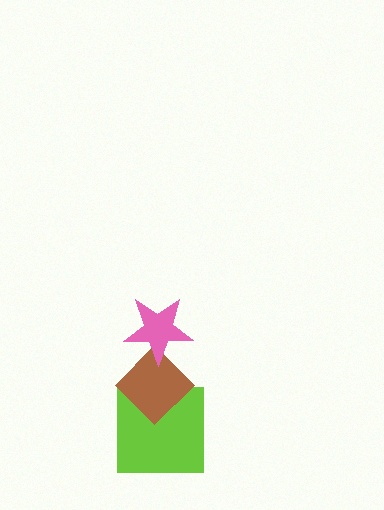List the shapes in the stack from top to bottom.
From top to bottom: the pink star, the brown diamond, the lime square.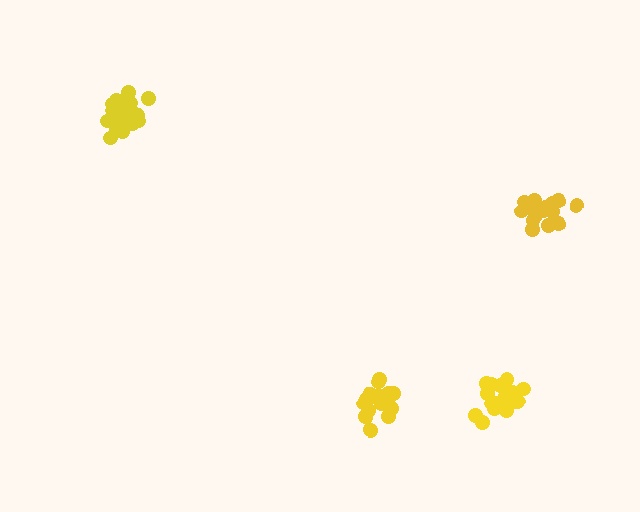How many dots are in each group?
Group 1: 20 dots, Group 2: 20 dots, Group 3: 19 dots, Group 4: 19 dots (78 total).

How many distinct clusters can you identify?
There are 4 distinct clusters.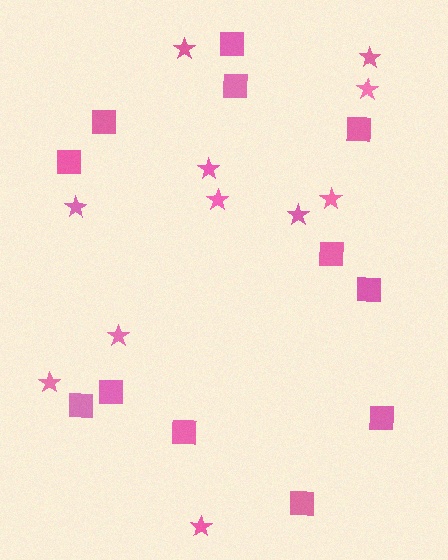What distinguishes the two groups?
There are 2 groups: one group of stars (11) and one group of squares (12).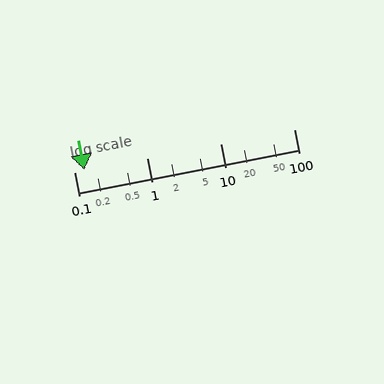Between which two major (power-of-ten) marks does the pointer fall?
The pointer is between 0.1 and 1.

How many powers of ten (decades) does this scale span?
The scale spans 3 decades, from 0.1 to 100.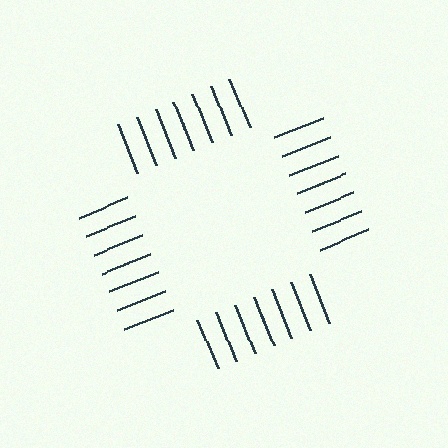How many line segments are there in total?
28 — 7 along each of the 4 edges.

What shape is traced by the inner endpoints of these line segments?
An illusory square — the line segments terminate on its edges but no continuous stroke is drawn.